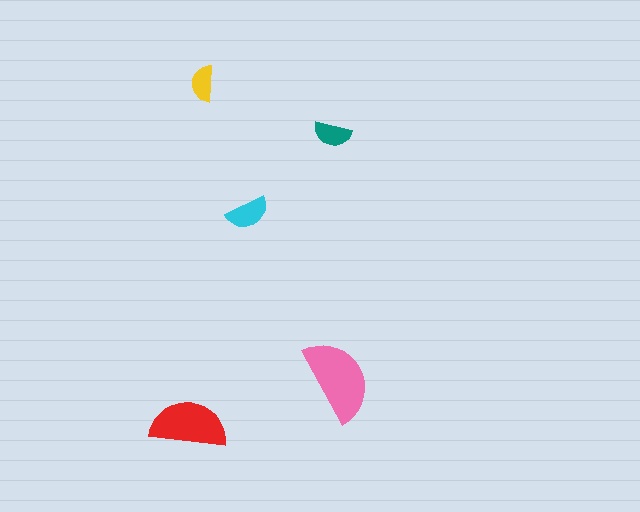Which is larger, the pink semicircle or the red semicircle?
The pink one.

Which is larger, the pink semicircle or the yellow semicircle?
The pink one.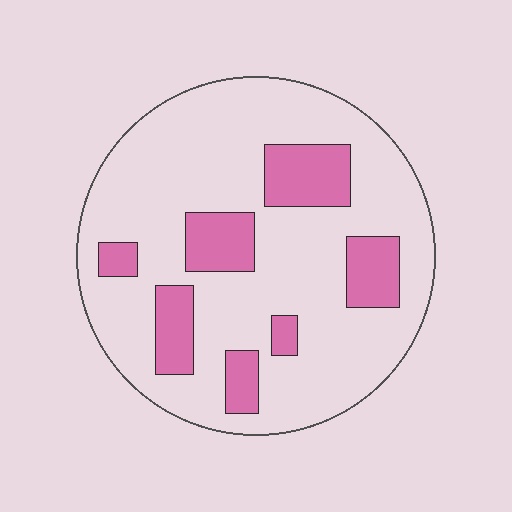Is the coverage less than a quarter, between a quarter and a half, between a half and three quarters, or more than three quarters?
Less than a quarter.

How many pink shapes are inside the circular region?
7.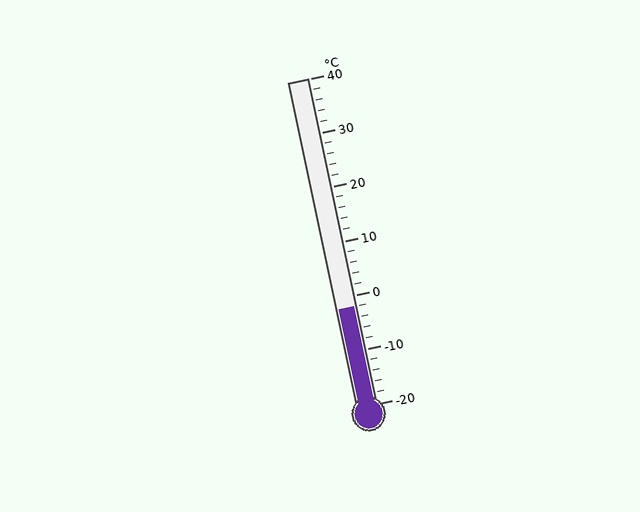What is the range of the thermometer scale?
The thermometer scale ranges from -20°C to 40°C.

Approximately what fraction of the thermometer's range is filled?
The thermometer is filled to approximately 30% of its range.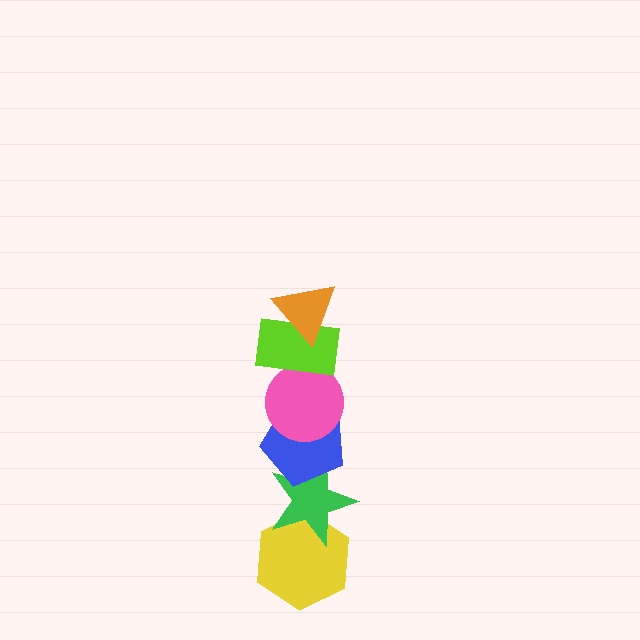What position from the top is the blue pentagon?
The blue pentagon is 4th from the top.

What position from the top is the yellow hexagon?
The yellow hexagon is 6th from the top.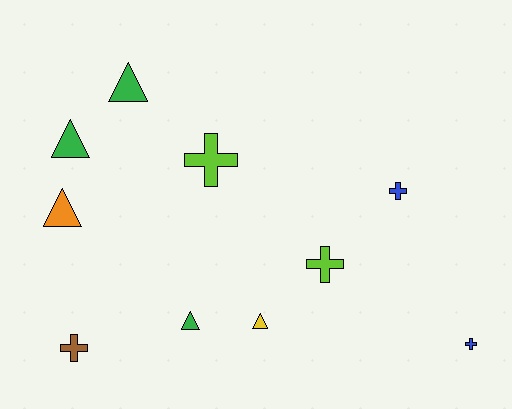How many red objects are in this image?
There are no red objects.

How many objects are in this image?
There are 10 objects.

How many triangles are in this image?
There are 5 triangles.